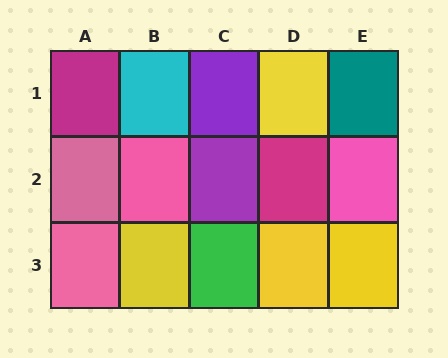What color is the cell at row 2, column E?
Pink.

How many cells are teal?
1 cell is teal.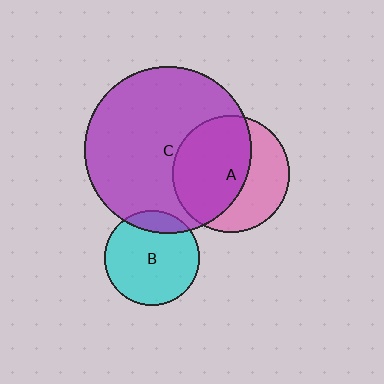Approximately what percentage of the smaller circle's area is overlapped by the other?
Approximately 15%.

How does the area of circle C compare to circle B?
Approximately 3.1 times.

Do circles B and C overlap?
Yes.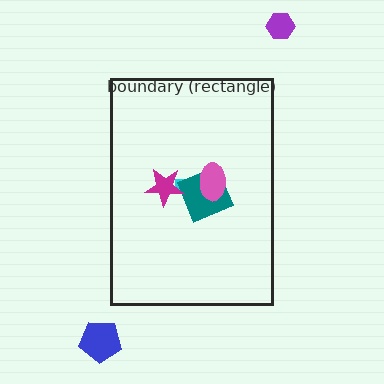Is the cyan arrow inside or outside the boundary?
Inside.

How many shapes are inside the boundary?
4 inside, 2 outside.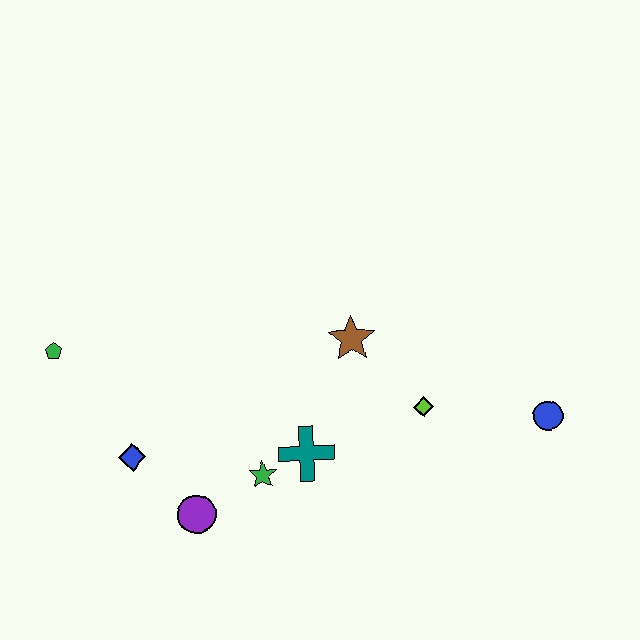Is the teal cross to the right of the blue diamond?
Yes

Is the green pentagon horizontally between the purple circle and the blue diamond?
No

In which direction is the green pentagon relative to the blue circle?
The green pentagon is to the left of the blue circle.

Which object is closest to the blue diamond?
The purple circle is closest to the blue diamond.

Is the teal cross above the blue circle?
No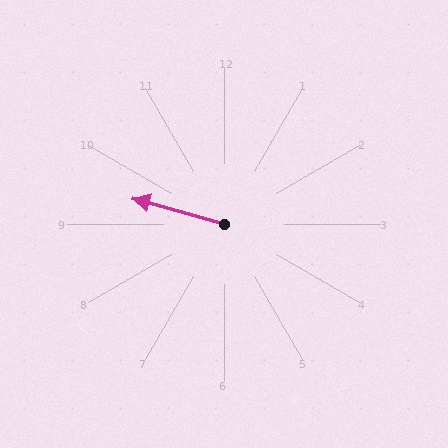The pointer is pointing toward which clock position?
Roughly 10 o'clock.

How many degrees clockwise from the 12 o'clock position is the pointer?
Approximately 286 degrees.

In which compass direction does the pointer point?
West.